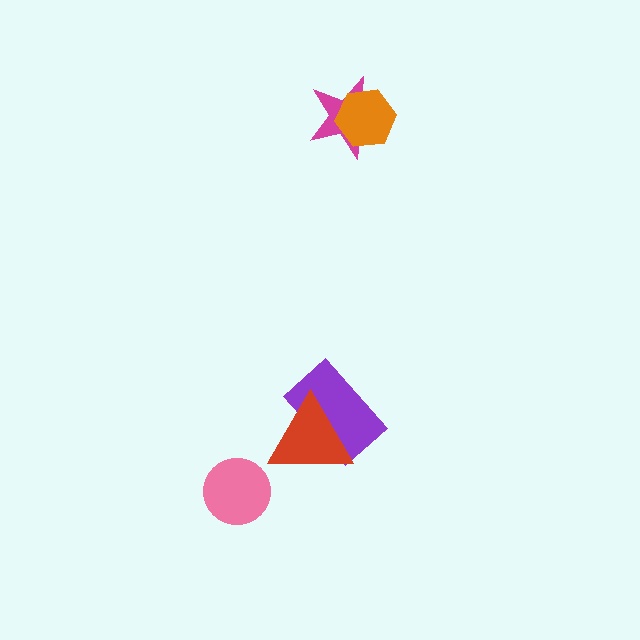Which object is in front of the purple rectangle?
The red triangle is in front of the purple rectangle.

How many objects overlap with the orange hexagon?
1 object overlaps with the orange hexagon.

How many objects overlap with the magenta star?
1 object overlaps with the magenta star.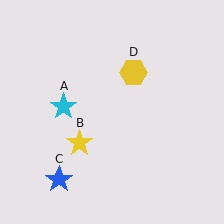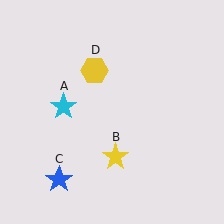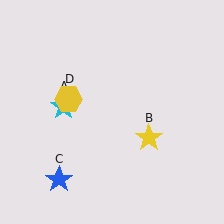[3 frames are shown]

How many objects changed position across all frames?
2 objects changed position: yellow star (object B), yellow hexagon (object D).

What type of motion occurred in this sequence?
The yellow star (object B), yellow hexagon (object D) rotated counterclockwise around the center of the scene.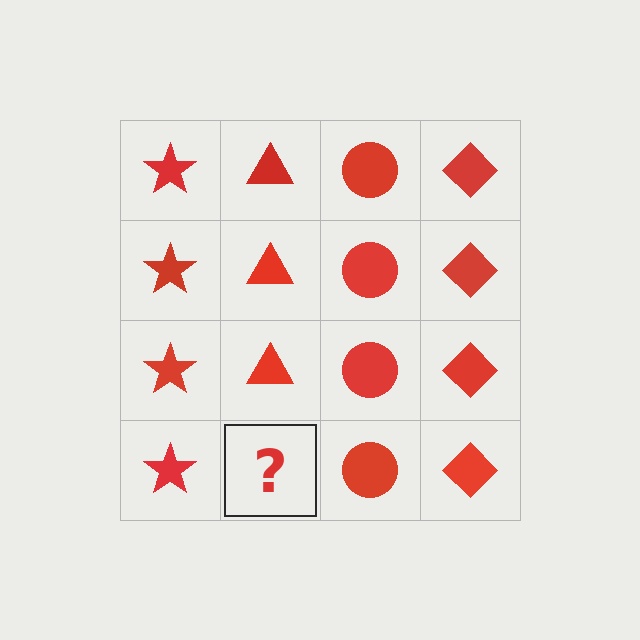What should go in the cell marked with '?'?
The missing cell should contain a red triangle.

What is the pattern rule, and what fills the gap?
The rule is that each column has a consistent shape. The gap should be filled with a red triangle.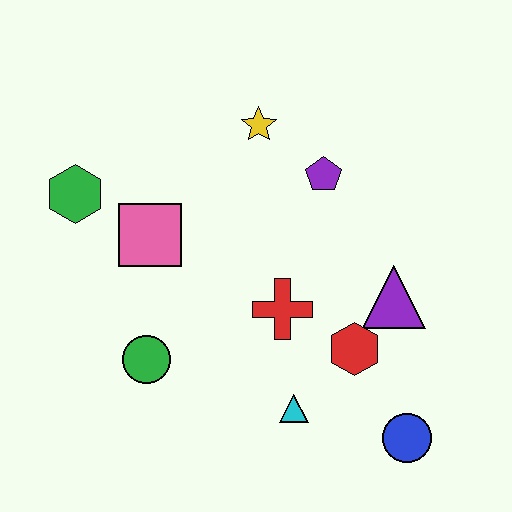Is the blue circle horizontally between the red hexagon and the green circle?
No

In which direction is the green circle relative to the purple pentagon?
The green circle is below the purple pentagon.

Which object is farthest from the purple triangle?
The green hexagon is farthest from the purple triangle.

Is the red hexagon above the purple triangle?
No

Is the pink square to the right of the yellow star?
No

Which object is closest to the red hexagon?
The purple triangle is closest to the red hexagon.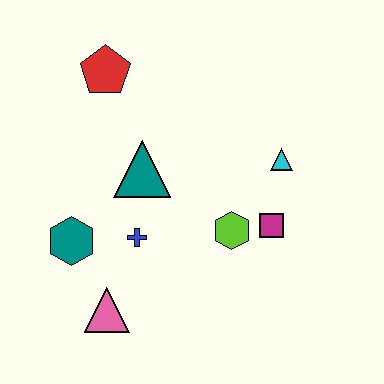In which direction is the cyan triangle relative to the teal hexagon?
The cyan triangle is to the right of the teal hexagon.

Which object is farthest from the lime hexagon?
The red pentagon is farthest from the lime hexagon.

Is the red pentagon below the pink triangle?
No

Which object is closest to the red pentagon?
The teal triangle is closest to the red pentagon.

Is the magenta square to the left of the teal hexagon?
No